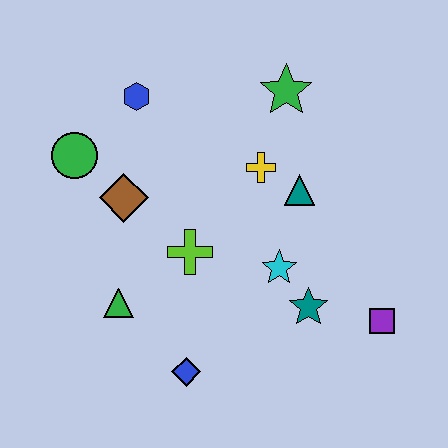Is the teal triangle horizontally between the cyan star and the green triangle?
No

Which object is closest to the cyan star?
The teal star is closest to the cyan star.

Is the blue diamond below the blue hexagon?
Yes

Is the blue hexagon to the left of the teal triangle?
Yes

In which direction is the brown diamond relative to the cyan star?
The brown diamond is to the left of the cyan star.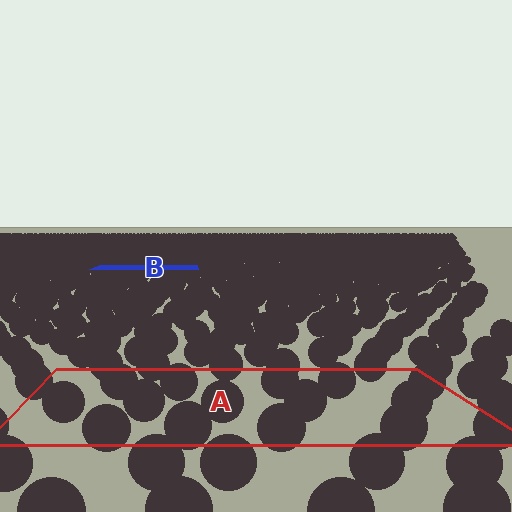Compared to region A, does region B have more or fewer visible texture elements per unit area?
Region B has more texture elements per unit area — they are packed more densely because it is farther away.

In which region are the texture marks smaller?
The texture marks are smaller in region B, because it is farther away.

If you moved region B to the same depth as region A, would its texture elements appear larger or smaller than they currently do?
They would appear larger. At a closer depth, the same texture elements are projected at a bigger on-screen size.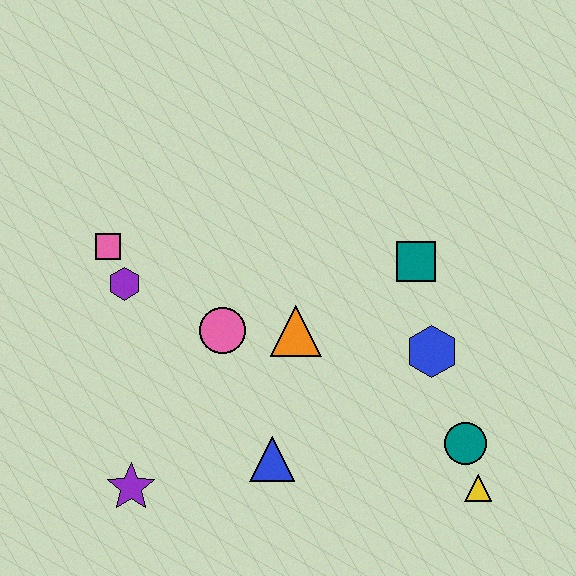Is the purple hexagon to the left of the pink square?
No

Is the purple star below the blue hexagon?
Yes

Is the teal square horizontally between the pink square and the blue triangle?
No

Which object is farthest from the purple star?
The teal square is farthest from the purple star.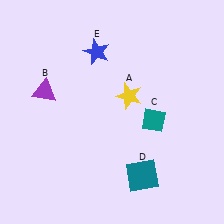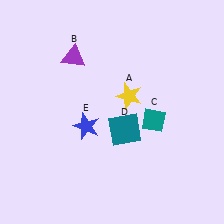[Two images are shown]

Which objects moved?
The objects that moved are: the purple triangle (B), the teal square (D), the blue star (E).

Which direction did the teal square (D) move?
The teal square (D) moved up.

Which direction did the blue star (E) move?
The blue star (E) moved down.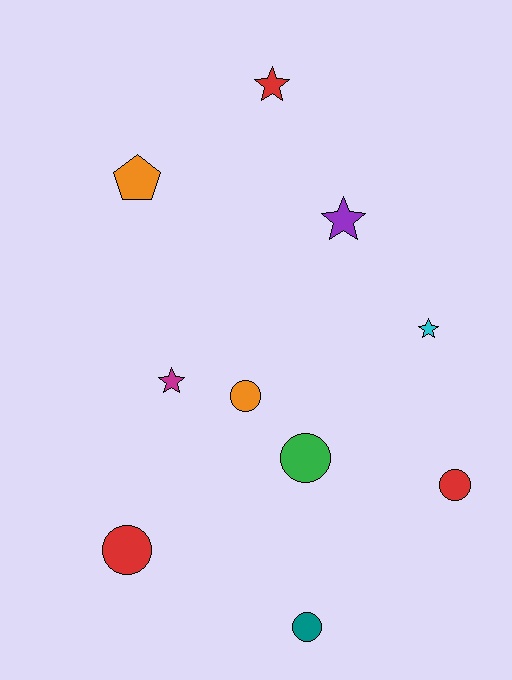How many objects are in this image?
There are 10 objects.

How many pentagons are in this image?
There is 1 pentagon.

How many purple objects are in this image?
There is 1 purple object.